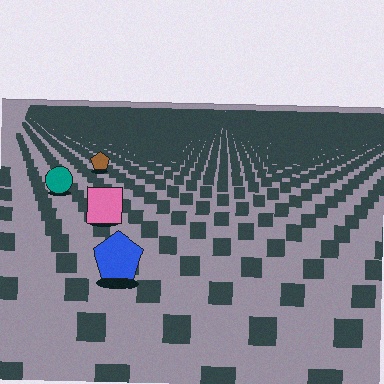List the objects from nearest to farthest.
From nearest to farthest: the blue pentagon, the pink square, the teal circle, the brown pentagon.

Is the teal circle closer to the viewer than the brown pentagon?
Yes. The teal circle is closer — you can tell from the texture gradient: the ground texture is coarser near it.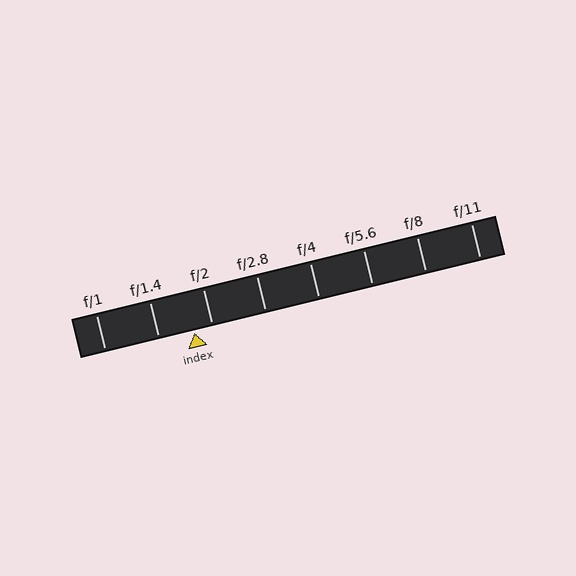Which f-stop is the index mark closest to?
The index mark is closest to f/2.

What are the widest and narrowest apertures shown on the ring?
The widest aperture shown is f/1 and the narrowest is f/11.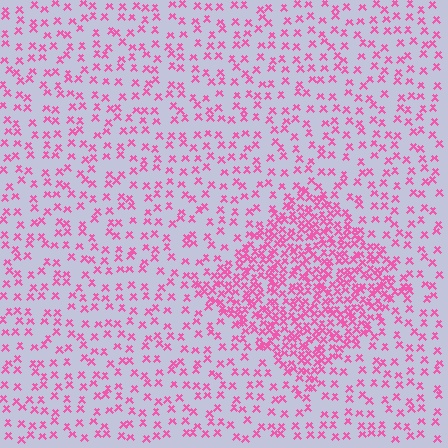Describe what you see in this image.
The image contains small pink elements arranged at two different densities. A diamond-shaped region is visible where the elements are more densely packed than the surrounding area.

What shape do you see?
I see a diamond.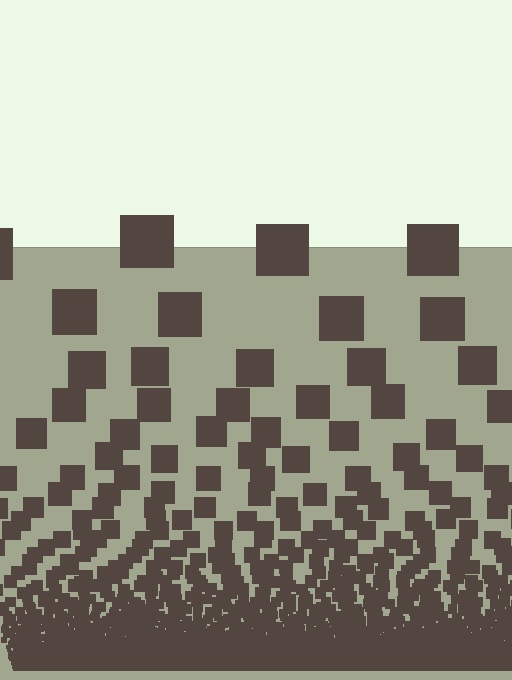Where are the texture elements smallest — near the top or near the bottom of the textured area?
Near the bottom.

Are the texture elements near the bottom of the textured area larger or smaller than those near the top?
Smaller. The gradient is inverted — elements near the bottom are smaller and denser.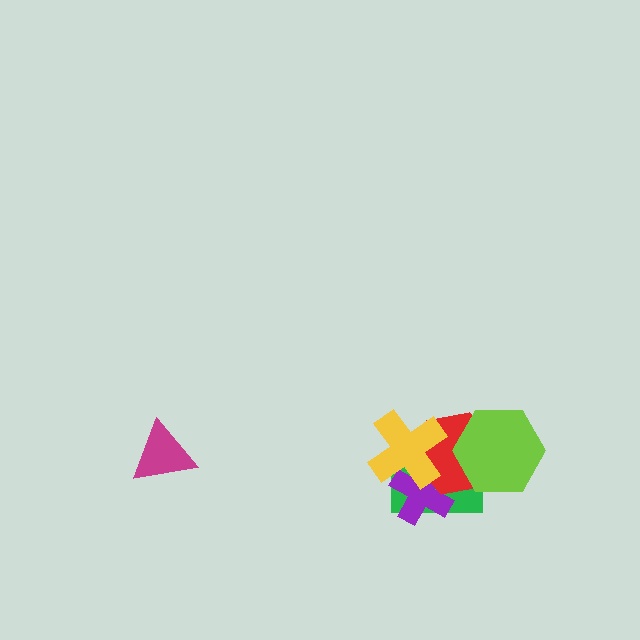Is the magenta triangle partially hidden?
No, no other shape covers it.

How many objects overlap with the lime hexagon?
2 objects overlap with the lime hexagon.